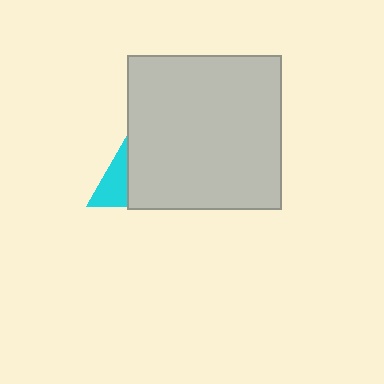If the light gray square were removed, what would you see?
You would see the complete cyan triangle.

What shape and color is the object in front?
The object in front is a light gray square.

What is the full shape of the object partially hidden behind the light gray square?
The partially hidden object is a cyan triangle.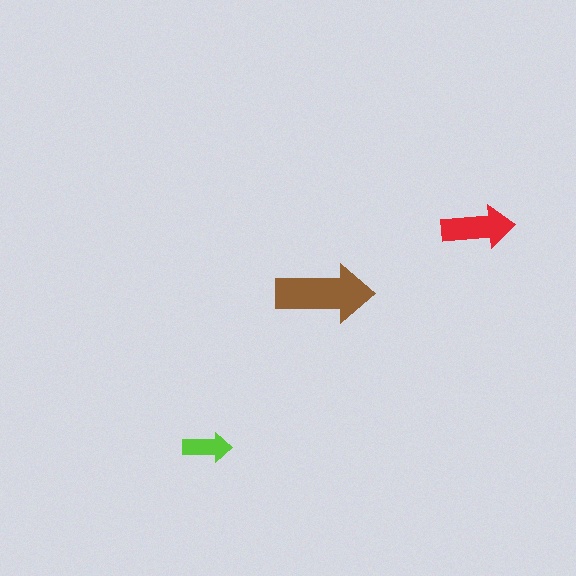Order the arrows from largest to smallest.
the brown one, the red one, the lime one.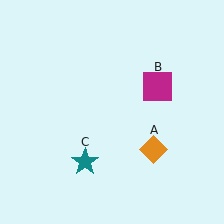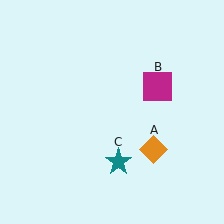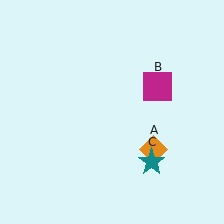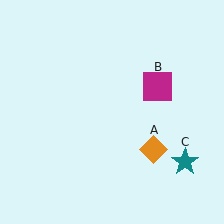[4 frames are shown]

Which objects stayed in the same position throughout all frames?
Orange diamond (object A) and magenta square (object B) remained stationary.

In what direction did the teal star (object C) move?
The teal star (object C) moved right.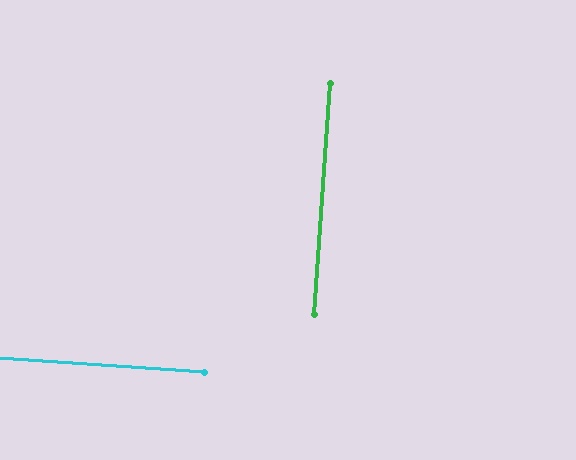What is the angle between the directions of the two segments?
Approximately 90 degrees.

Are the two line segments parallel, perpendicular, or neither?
Perpendicular — they meet at approximately 90°.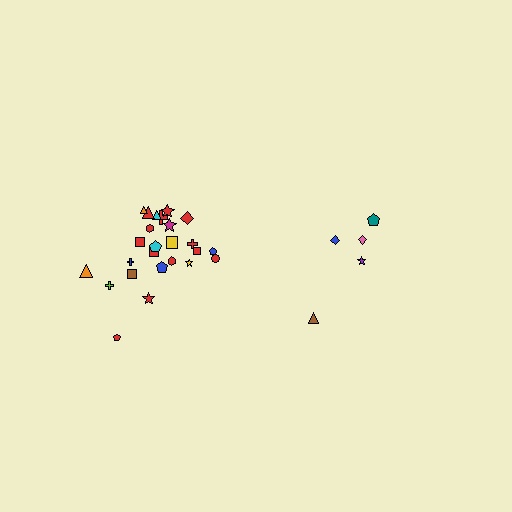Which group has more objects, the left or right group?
The left group.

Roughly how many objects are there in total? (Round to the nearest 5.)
Roughly 30 objects in total.